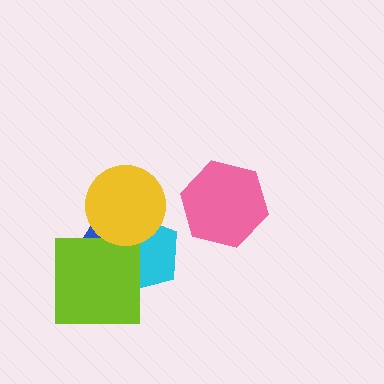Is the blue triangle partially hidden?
Yes, it is partially covered by another shape.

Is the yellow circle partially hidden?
No, no other shape covers it.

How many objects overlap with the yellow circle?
2 objects overlap with the yellow circle.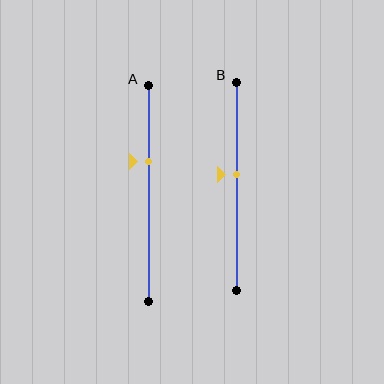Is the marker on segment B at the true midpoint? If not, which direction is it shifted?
No, the marker on segment B is shifted upward by about 5% of the segment length.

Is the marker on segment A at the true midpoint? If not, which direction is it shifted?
No, the marker on segment A is shifted upward by about 15% of the segment length.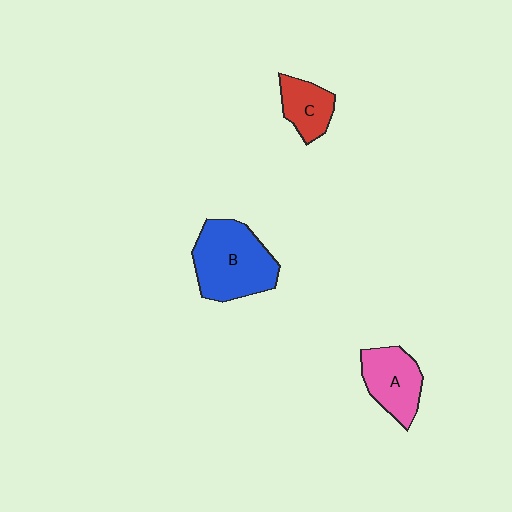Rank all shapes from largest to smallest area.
From largest to smallest: B (blue), A (pink), C (red).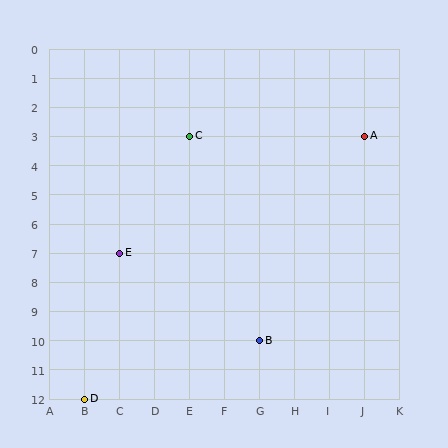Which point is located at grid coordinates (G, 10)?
Point B is at (G, 10).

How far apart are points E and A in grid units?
Points E and A are 7 columns and 4 rows apart (about 8.1 grid units diagonally).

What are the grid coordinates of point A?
Point A is at grid coordinates (J, 3).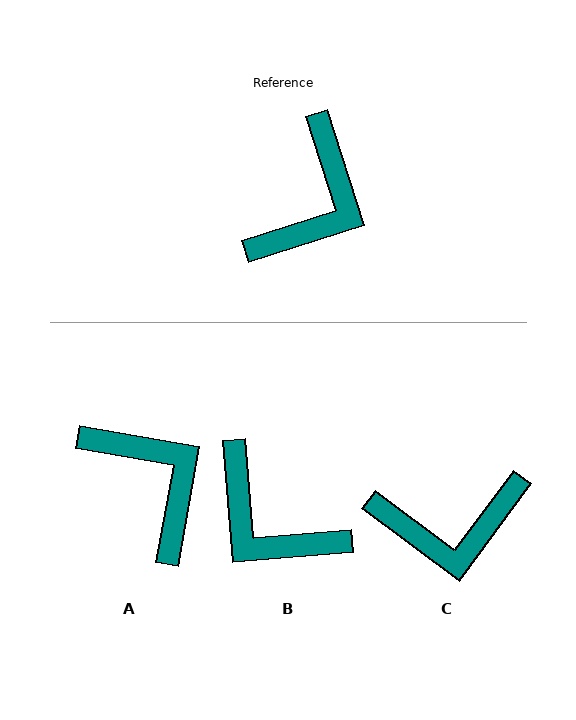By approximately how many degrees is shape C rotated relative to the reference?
Approximately 54 degrees clockwise.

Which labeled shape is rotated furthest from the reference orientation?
B, about 103 degrees away.